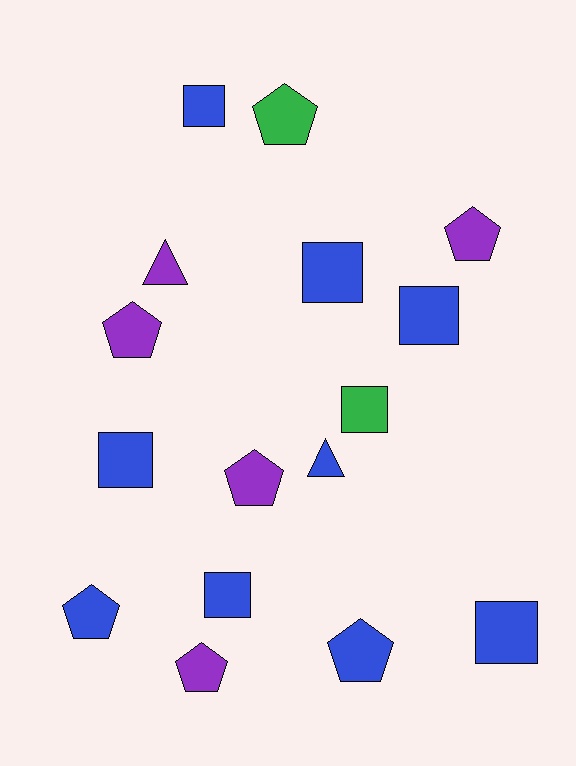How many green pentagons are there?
There is 1 green pentagon.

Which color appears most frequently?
Blue, with 9 objects.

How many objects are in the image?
There are 16 objects.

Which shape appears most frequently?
Square, with 7 objects.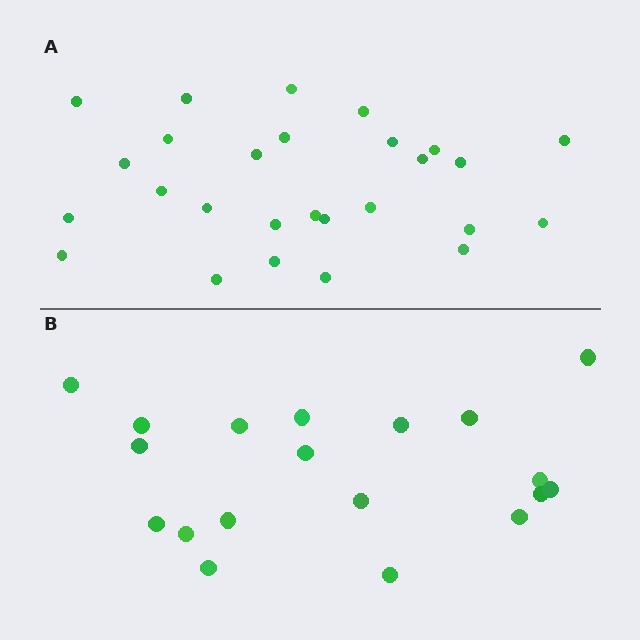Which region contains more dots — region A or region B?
Region A (the top region) has more dots.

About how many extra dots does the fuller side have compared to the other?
Region A has roughly 8 or so more dots than region B.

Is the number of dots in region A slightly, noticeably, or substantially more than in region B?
Region A has noticeably more, but not dramatically so. The ratio is roughly 1.4 to 1.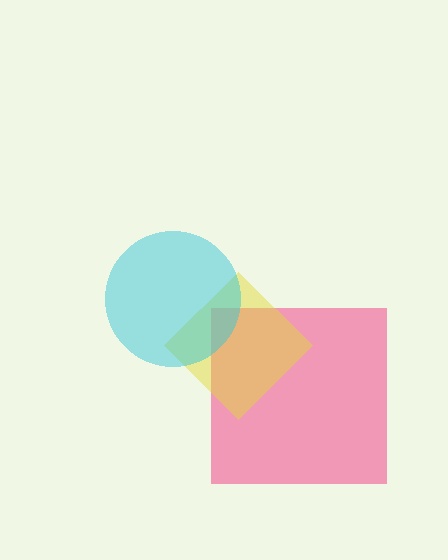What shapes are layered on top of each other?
The layered shapes are: a pink square, a yellow diamond, a cyan circle.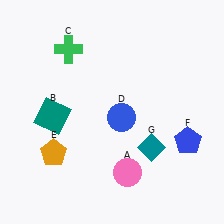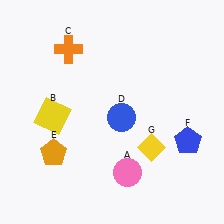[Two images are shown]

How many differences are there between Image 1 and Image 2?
There are 3 differences between the two images.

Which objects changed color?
B changed from teal to yellow. C changed from green to orange. G changed from teal to yellow.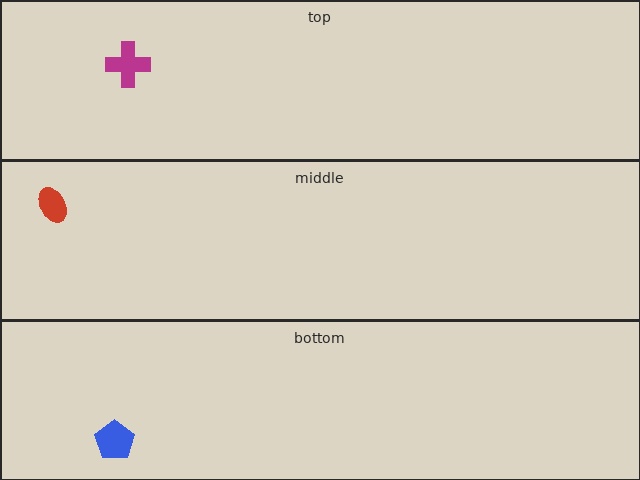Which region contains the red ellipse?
The middle region.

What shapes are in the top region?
The magenta cross.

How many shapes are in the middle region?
1.